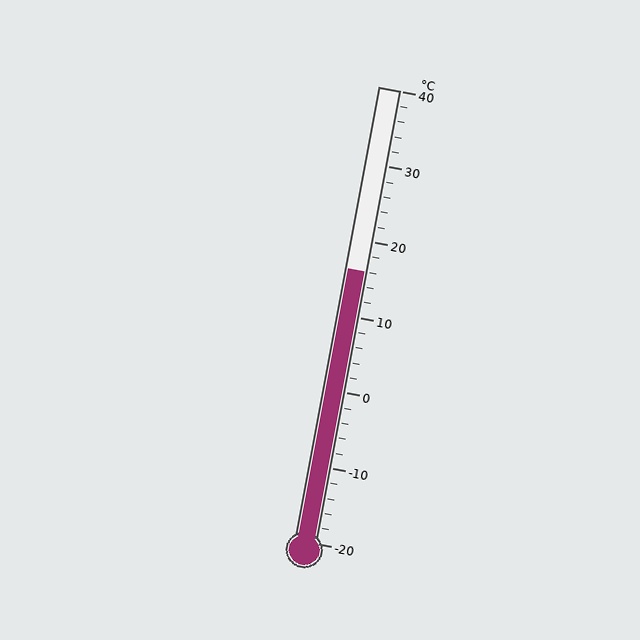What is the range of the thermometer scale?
The thermometer scale ranges from -20°C to 40°C.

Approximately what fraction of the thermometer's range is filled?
The thermometer is filled to approximately 60% of its range.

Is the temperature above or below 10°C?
The temperature is above 10°C.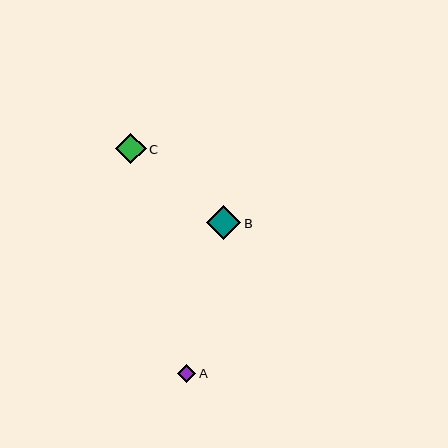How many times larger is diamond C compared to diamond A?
Diamond C is approximately 1.7 times the size of diamond A.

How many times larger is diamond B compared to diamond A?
Diamond B is approximately 1.8 times the size of diamond A.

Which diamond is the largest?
Diamond B is the largest with a size of approximately 34 pixels.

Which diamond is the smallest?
Diamond A is the smallest with a size of approximately 18 pixels.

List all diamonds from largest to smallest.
From largest to smallest: B, C, A.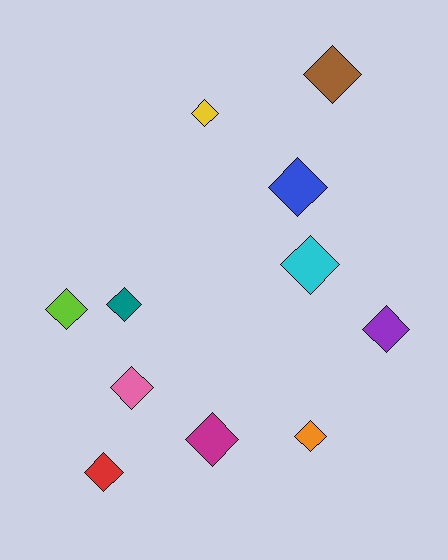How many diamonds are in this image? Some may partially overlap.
There are 11 diamonds.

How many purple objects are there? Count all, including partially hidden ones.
There is 1 purple object.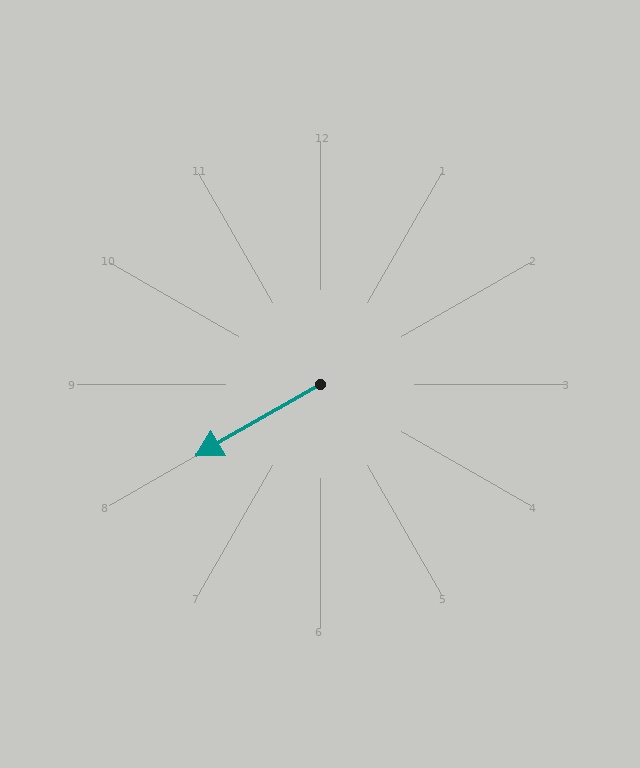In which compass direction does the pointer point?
Southwest.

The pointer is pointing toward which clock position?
Roughly 8 o'clock.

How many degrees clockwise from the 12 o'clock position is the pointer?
Approximately 240 degrees.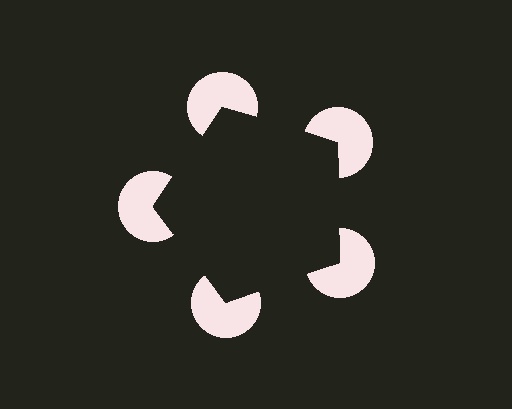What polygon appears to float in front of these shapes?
An illusory pentagon — its edges are inferred from the aligned wedge cuts in the pac-man discs, not physically drawn.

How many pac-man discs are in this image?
There are 5 — one at each vertex of the illusory pentagon.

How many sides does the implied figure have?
5 sides.